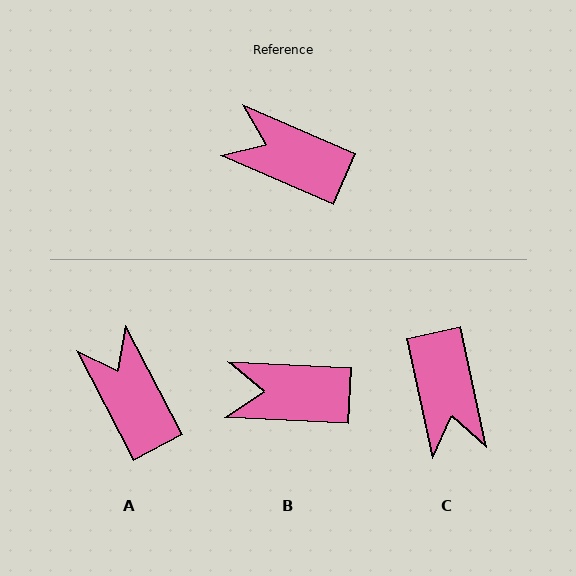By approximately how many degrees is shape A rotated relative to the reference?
Approximately 39 degrees clockwise.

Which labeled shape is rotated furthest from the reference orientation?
C, about 125 degrees away.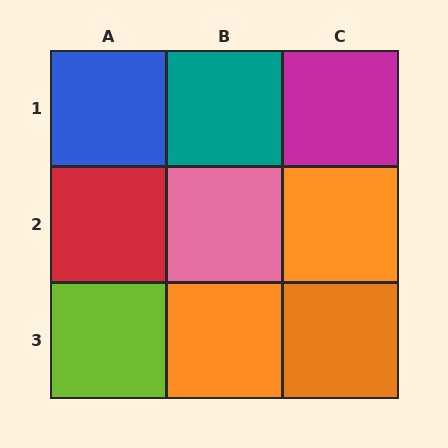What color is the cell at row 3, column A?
Lime.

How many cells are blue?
1 cell is blue.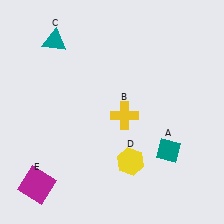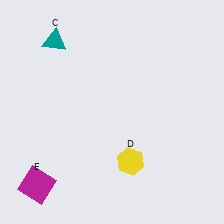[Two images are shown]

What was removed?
The teal diamond (A), the yellow cross (B) were removed in Image 2.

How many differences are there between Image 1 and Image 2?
There are 2 differences between the two images.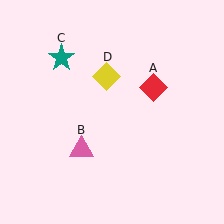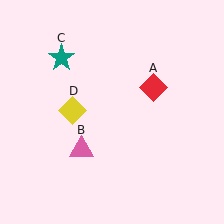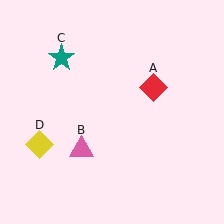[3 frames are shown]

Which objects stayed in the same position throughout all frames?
Red diamond (object A) and pink triangle (object B) and teal star (object C) remained stationary.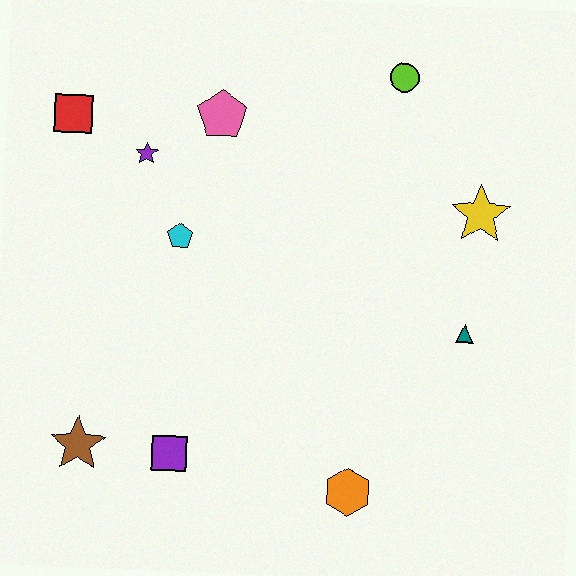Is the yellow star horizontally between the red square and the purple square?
No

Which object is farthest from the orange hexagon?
The red square is farthest from the orange hexagon.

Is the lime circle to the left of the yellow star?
Yes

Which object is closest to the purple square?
The brown star is closest to the purple square.